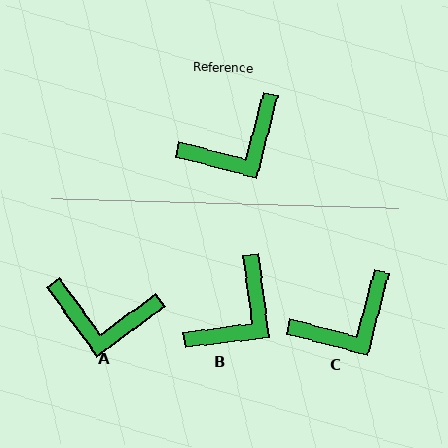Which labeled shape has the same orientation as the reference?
C.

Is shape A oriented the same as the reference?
No, it is off by about 40 degrees.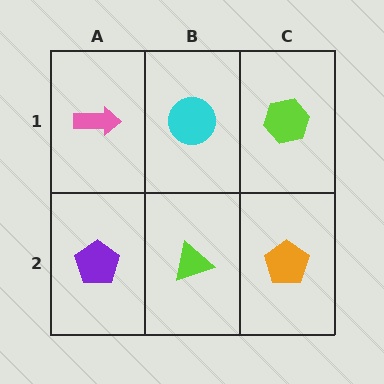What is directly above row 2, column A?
A pink arrow.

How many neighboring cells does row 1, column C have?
2.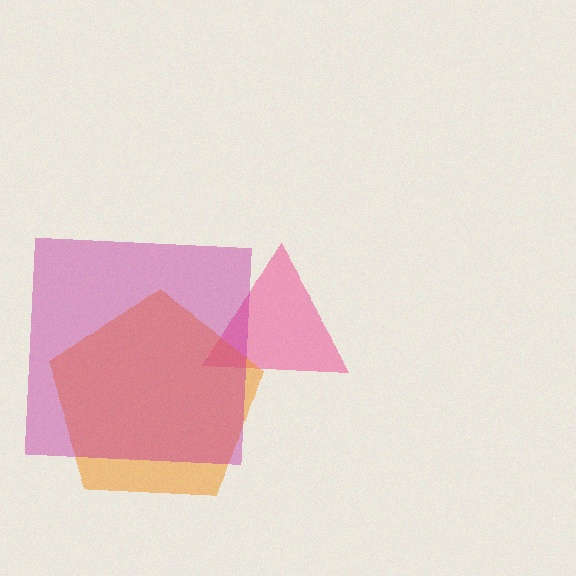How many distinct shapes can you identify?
There are 3 distinct shapes: a pink triangle, an orange pentagon, a magenta square.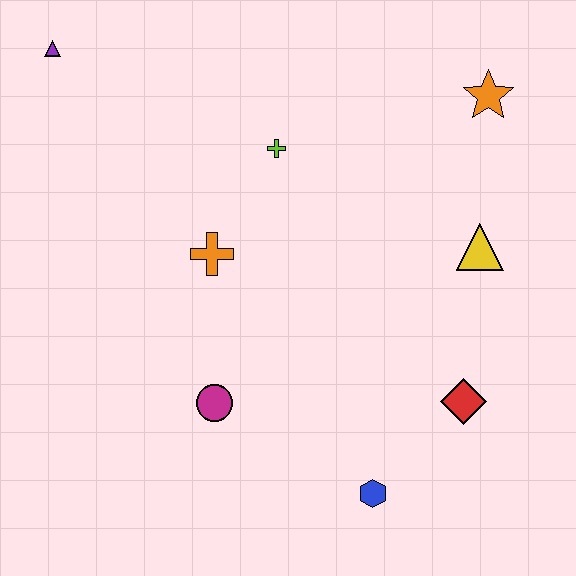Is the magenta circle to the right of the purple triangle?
Yes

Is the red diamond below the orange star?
Yes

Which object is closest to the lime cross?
The orange cross is closest to the lime cross.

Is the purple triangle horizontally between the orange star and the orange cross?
No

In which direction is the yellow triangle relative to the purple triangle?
The yellow triangle is to the right of the purple triangle.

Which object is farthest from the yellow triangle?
The purple triangle is farthest from the yellow triangle.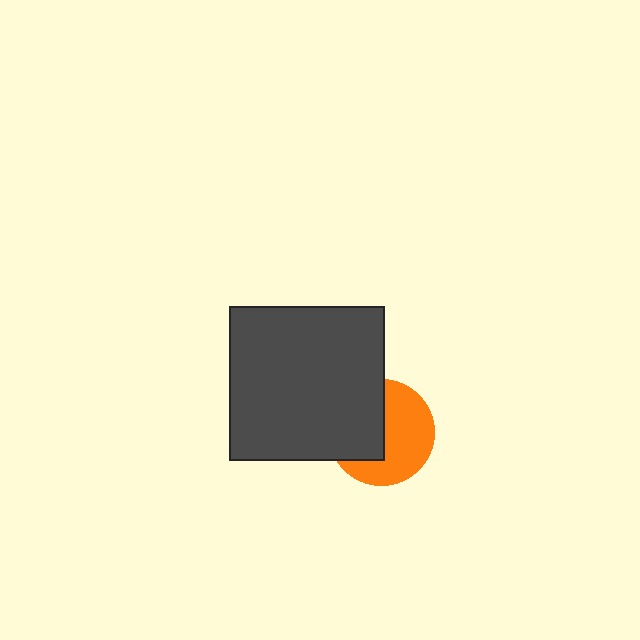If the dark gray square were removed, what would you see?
You would see the complete orange circle.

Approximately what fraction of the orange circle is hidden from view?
Roughly 45% of the orange circle is hidden behind the dark gray square.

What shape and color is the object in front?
The object in front is a dark gray square.